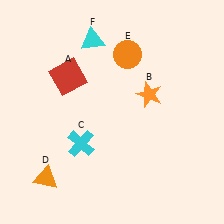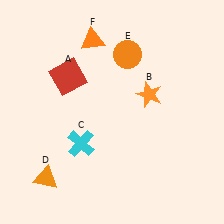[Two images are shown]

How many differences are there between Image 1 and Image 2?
There is 1 difference between the two images.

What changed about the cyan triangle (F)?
In Image 1, F is cyan. In Image 2, it changed to orange.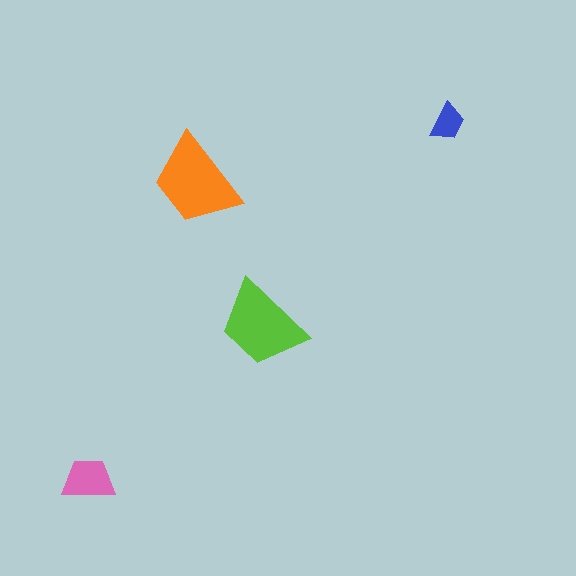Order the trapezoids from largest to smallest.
the orange one, the lime one, the pink one, the blue one.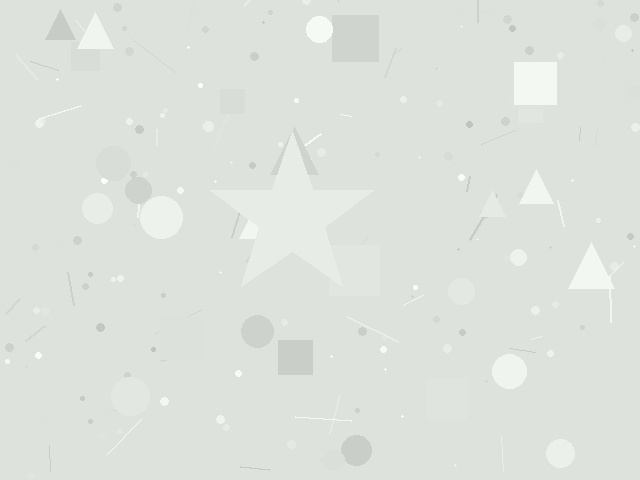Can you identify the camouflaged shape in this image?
The camouflaged shape is a star.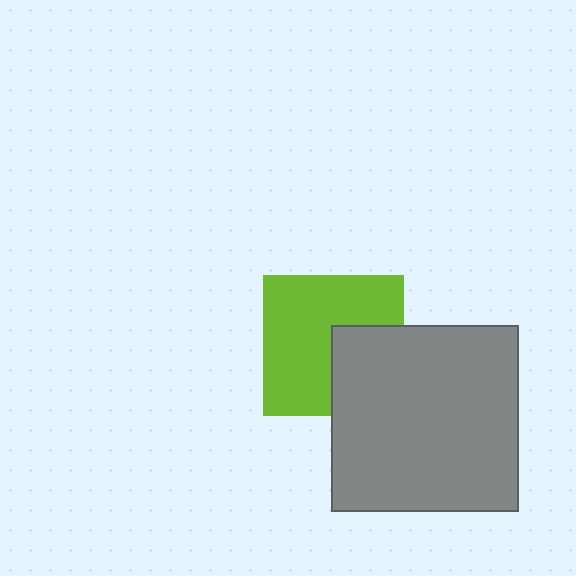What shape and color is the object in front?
The object in front is a gray square.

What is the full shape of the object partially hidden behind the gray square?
The partially hidden object is a lime square.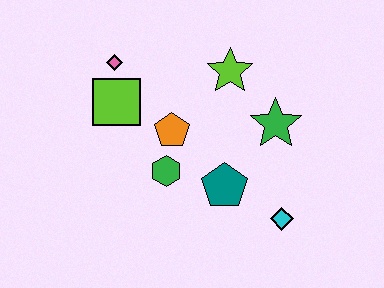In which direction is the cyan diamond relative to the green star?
The cyan diamond is below the green star.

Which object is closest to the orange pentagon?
The green hexagon is closest to the orange pentagon.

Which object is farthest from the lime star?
The cyan diamond is farthest from the lime star.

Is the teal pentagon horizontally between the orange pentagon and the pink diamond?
No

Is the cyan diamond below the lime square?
Yes